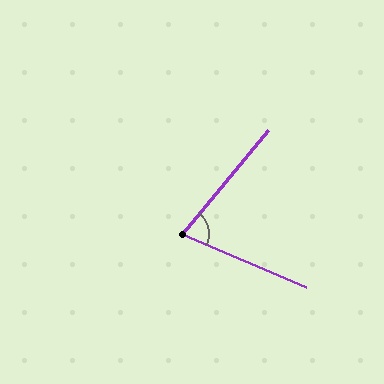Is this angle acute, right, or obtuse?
It is acute.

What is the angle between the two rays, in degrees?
Approximately 73 degrees.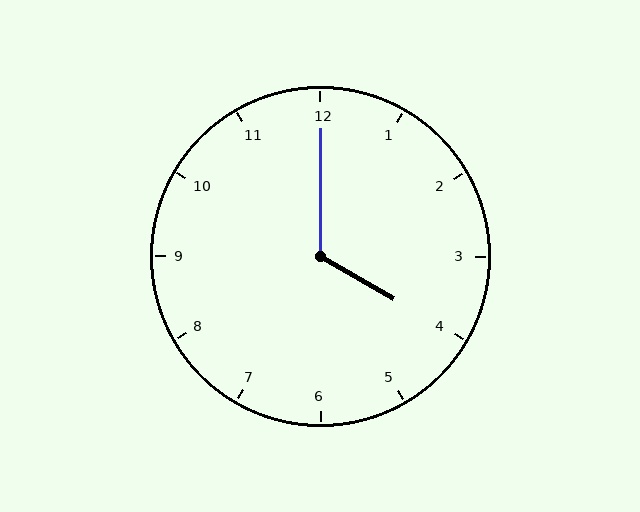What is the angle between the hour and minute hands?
Approximately 120 degrees.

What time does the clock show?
4:00.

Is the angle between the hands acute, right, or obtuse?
It is obtuse.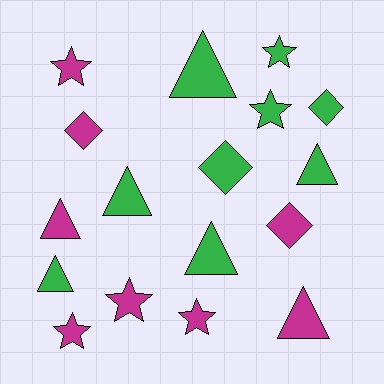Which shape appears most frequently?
Triangle, with 7 objects.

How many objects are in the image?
There are 17 objects.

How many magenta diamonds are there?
There are 2 magenta diamonds.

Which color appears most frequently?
Green, with 9 objects.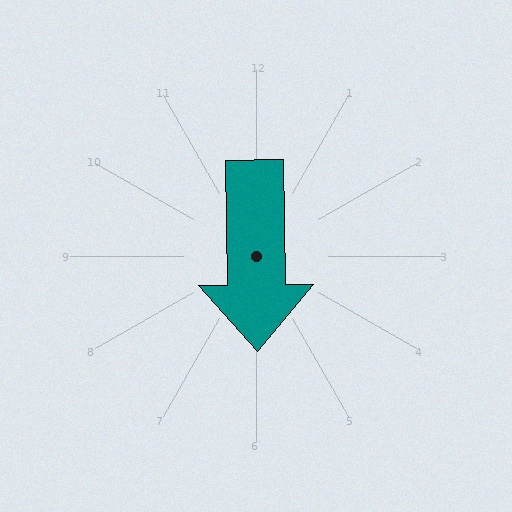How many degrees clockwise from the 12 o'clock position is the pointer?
Approximately 179 degrees.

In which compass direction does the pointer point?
South.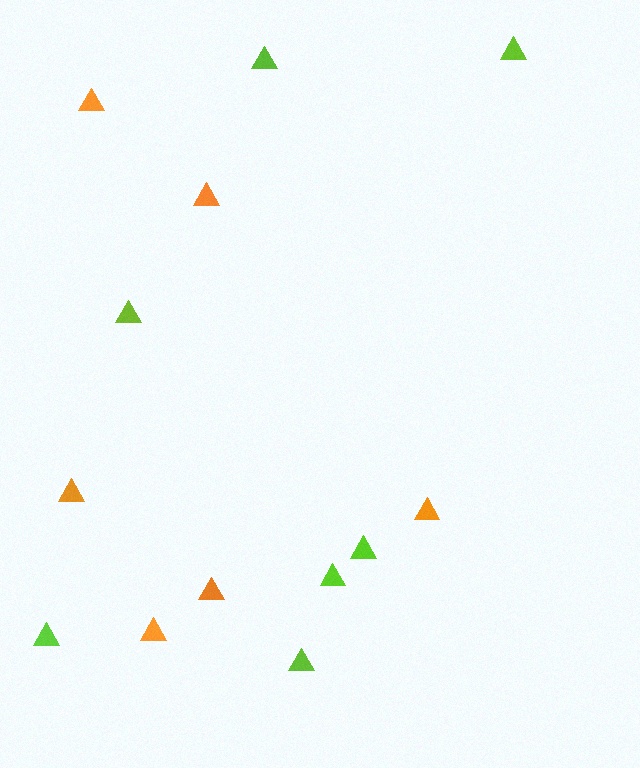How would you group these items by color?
There are 2 groups: one group of orange triangles (6) and one group of lime triangles (7).